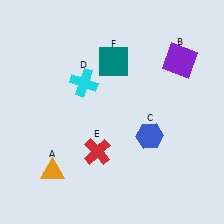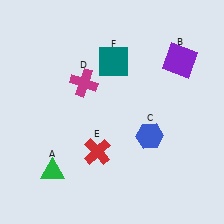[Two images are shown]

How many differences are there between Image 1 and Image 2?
There are 2 differences between the two images.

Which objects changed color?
A changed from orange to green. D changed from cyan to magenta.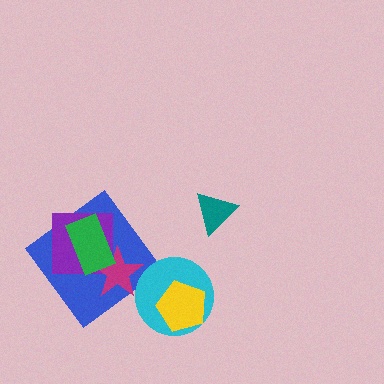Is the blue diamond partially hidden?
Yes, it is partially covered by another shape.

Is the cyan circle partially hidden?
Yes, it is partially covered by another shape.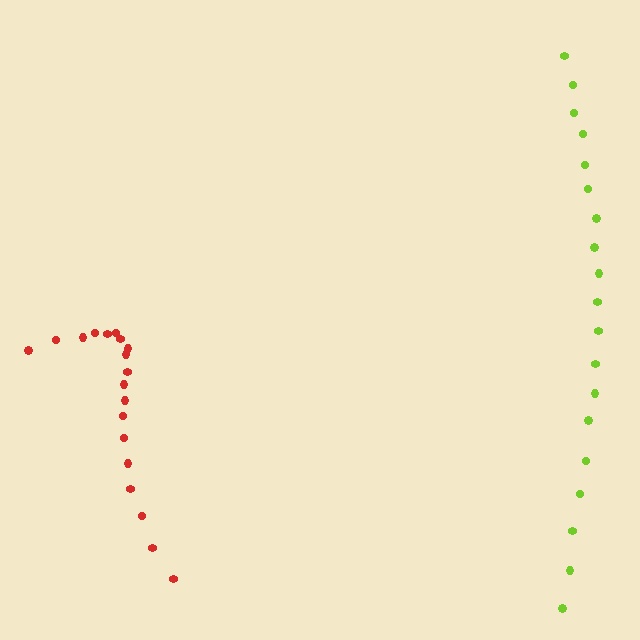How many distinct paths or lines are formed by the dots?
There are 2 distinct paths.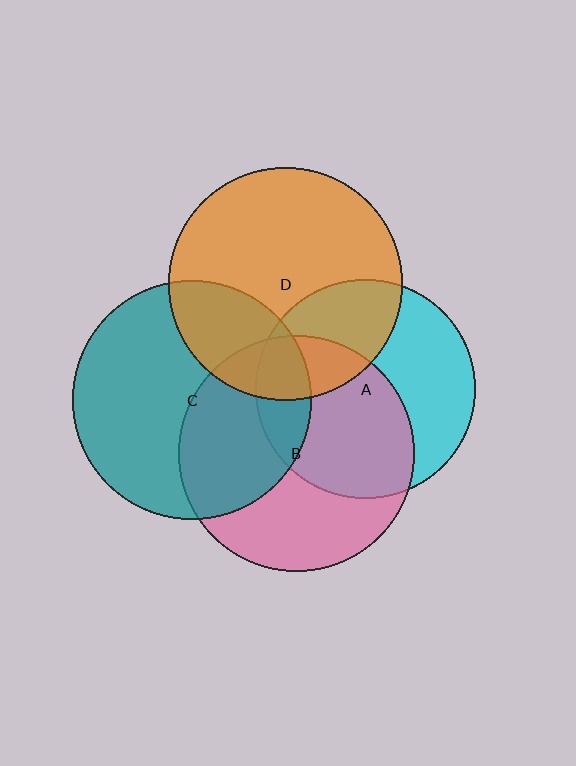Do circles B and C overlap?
Yes.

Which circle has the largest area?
Circle C (teal).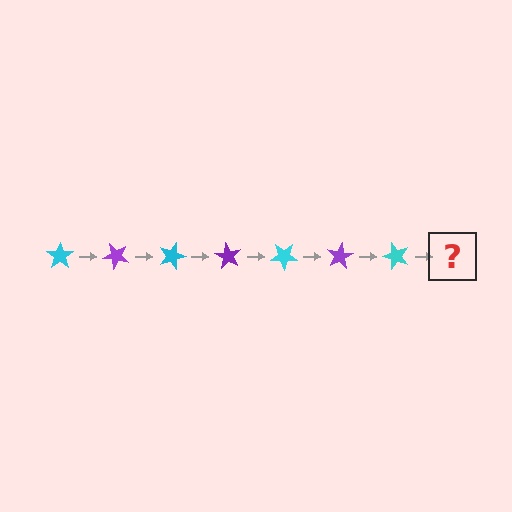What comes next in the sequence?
The next element should be a purple star, rotated 315 degrees from the start.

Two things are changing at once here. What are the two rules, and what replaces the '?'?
The two rules are that it rotates 45 degrees each step and the color cycles through cyan and purple. The '?' should be a purple star, rotated 315 degrees from the start.